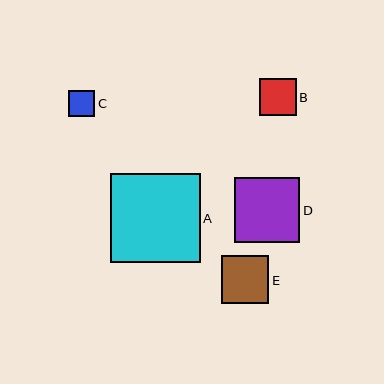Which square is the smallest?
Square C is the smallest with a size of approximately 26 pixels.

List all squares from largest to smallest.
From largest to smallest: A, D, E, B, C.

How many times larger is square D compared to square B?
Square D is approximately 1.8 times the size of square B.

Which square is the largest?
Square A is the largest with a size of approximately 90 pixels.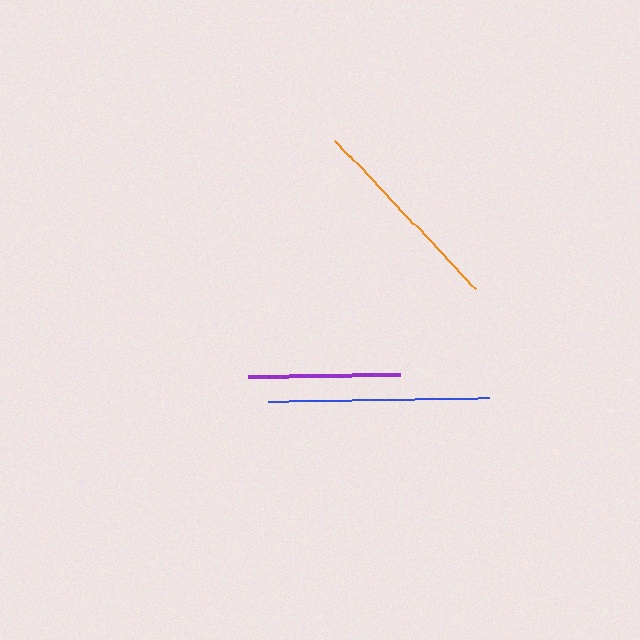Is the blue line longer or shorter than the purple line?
The blue line is longer than the purple line.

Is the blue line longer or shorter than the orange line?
The blue line is longer than the orange line.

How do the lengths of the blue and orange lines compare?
The blue and orange lines are approximately the same length.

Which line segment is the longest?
The blue line is the longest at approximately 221 pixels.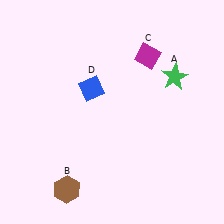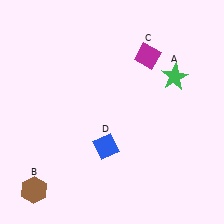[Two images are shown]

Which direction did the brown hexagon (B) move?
The brown hexagon (B) moved left.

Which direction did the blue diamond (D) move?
The blue diamond (D) moved down.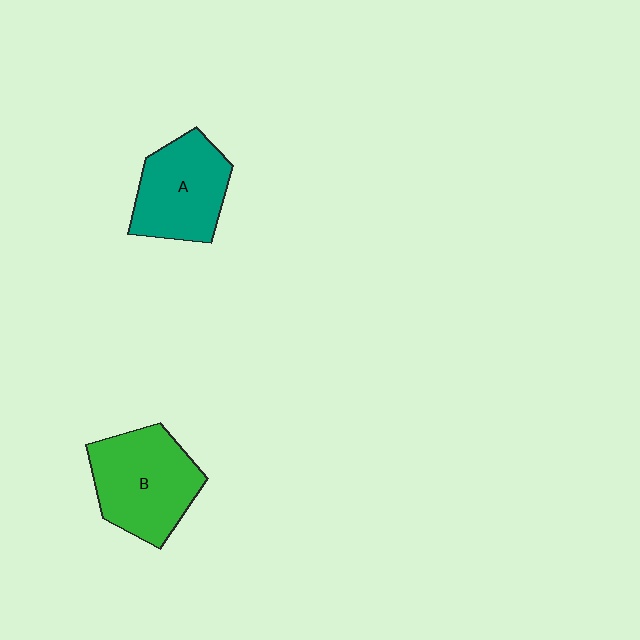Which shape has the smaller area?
Shape A (teal).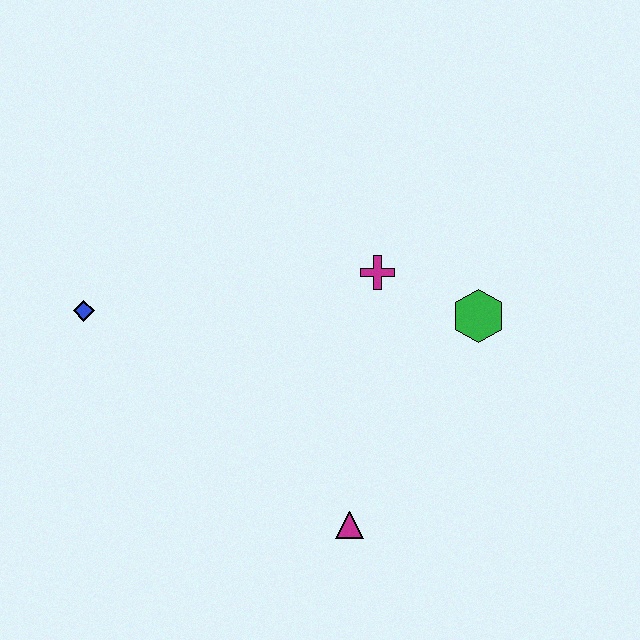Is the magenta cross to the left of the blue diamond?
No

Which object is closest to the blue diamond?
The magenta cross is closest to the blue diamond.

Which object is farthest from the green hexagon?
The blue diamond is farthest from the green hexagon.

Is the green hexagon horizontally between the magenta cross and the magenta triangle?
No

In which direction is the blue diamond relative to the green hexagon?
The blue diamond is to the left of the green hexagon.